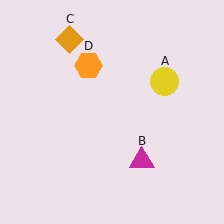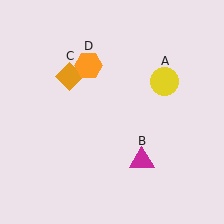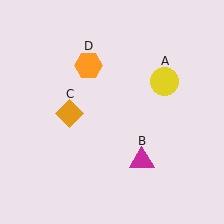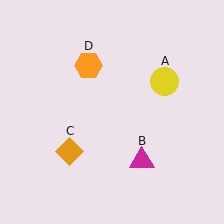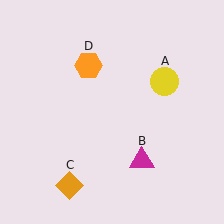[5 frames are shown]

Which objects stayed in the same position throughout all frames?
Yellow circle (object A) and magenta triangle (object B) and orange hexagon (object D) remained stationary.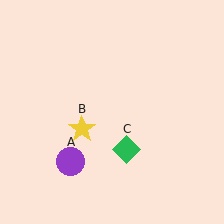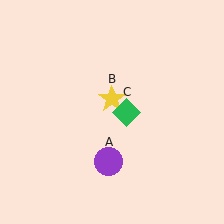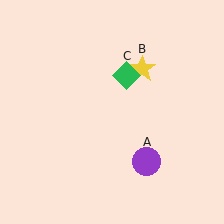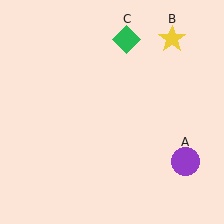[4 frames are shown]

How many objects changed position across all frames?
3 objects changed position: purple circle (object A), yellow star (object B), green diamond (object C).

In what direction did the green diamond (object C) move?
The green diamond (object C) moved up.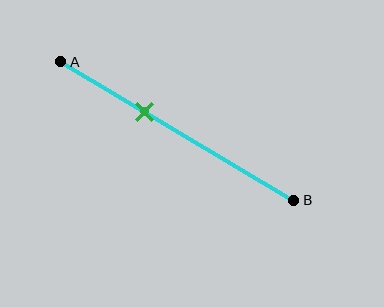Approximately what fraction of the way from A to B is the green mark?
The green mark is approximately 35% of the way from A to B.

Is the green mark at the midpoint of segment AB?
No, the mark is at about 35% from A, not at the 50% midpoint.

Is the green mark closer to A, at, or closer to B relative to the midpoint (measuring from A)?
The green mark is closer to point A than the midpoint of segment AB.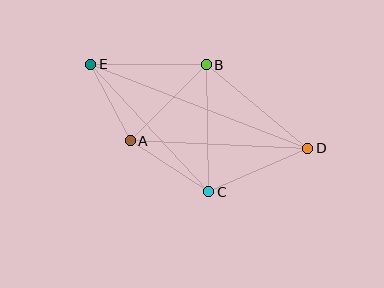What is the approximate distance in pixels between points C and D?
The distance between C and D is approximately 108 pixels.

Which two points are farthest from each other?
Points D and E are farthest from each other.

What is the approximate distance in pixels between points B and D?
The distance between B and D is approximately 131 pixels.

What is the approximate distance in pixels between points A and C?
The distance between A and C is approximately 94 pixels.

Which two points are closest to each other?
Points A and E are closest to each other.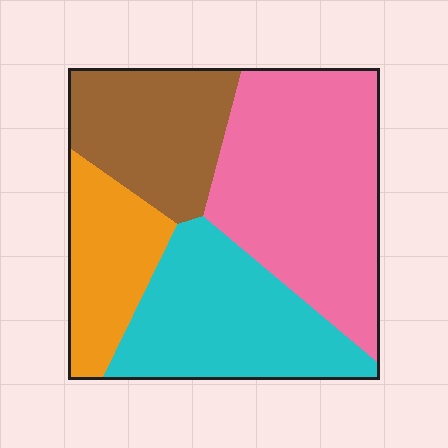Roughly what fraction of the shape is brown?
Brown covers roughly 20% of the shape.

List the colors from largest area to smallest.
From largest to smallest: pink, cyan, brown, orange.